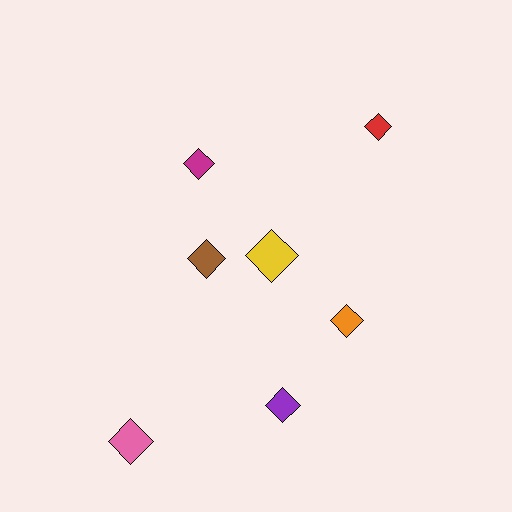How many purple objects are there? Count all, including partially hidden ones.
There is 1 purple object.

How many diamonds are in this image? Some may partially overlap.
There are 7 diamonds.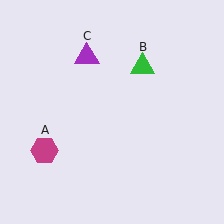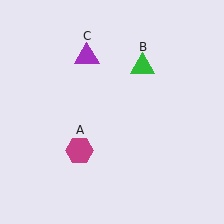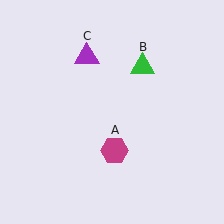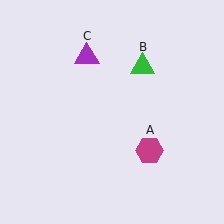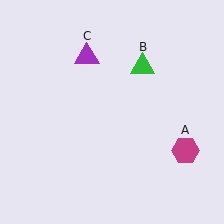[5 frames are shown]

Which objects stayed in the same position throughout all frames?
Green triangle (object B) and purple triangle (object C) remained stationary.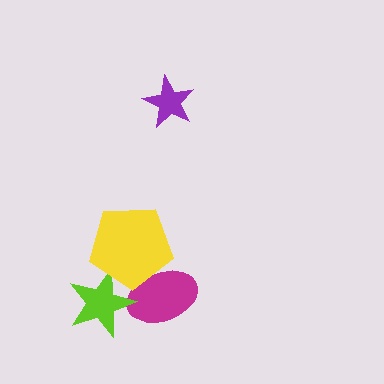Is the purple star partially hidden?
No, no other shape covers it.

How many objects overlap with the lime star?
2 objects overlap with the lime star.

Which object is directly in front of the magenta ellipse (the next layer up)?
The lime star is directly in front of the magenta ellipse.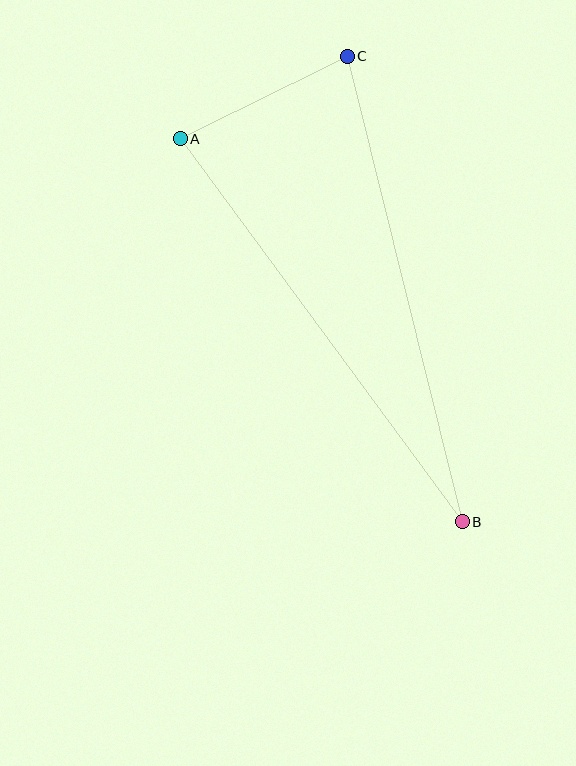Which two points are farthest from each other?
Points B and C are farthest from each other.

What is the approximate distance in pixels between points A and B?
The distance between A and B is approximately 475 pixels.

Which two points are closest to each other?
Points A and C are closest to each other.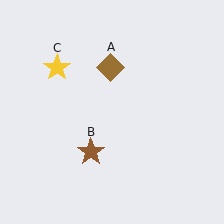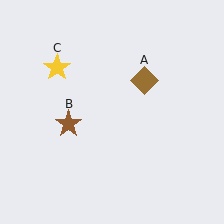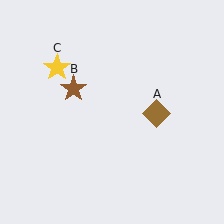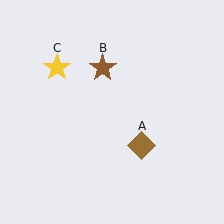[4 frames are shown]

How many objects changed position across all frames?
2 objects changed position: brown diamond (object A), brown star (object B).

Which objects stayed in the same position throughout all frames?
Yellow star (object C) remained stationary.